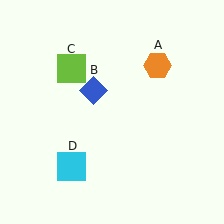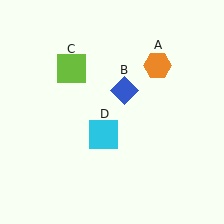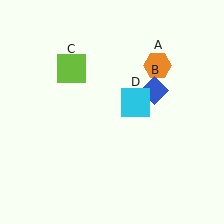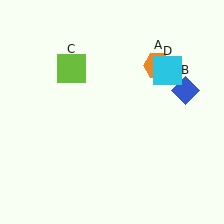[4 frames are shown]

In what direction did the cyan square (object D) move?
The cyan square (object D) moved up and to the right.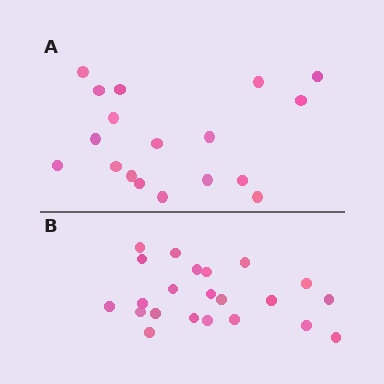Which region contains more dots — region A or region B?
Region B (the bottom region) has more dots.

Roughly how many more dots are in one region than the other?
Region B has about 4 more dots than region A.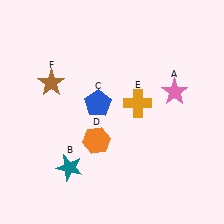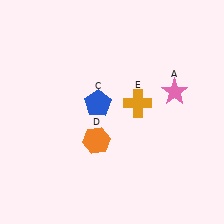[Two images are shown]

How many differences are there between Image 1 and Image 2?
There are 2 differences between the two images.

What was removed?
The teal star (B), the brown star (F) were removed in Image 2.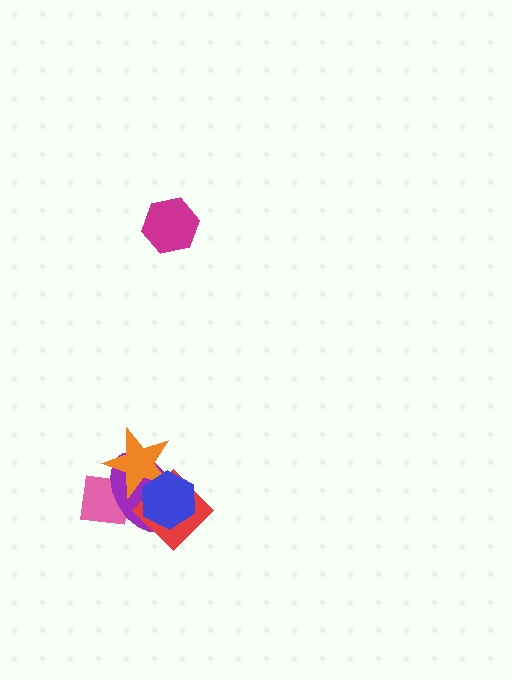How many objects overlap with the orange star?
4 objects overlap with the orange star.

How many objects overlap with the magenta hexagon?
0 objects overlap with the magenta hexagon.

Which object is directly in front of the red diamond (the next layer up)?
The orange star is directly in front of the red diamond.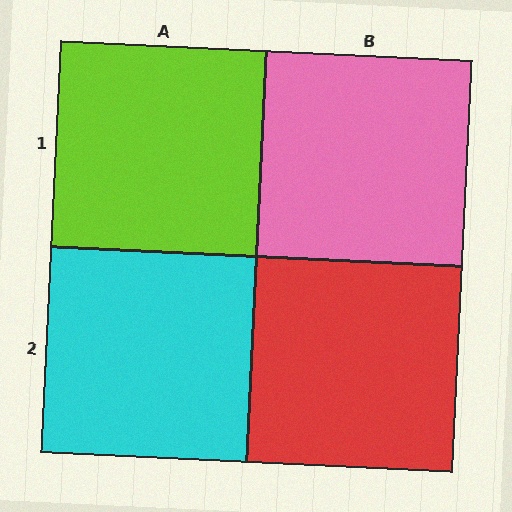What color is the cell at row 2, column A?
Cyan.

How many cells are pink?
1 cell is pink.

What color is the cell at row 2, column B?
Red.